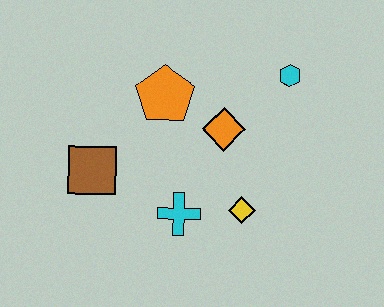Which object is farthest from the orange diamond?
The brown square is farthest from the orange diamond.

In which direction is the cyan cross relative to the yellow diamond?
The cyan cross is to the left of the yellow diamond.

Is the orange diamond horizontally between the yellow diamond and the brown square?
Yes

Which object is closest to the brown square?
The cyan cross is closest to the brown square.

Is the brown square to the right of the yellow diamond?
No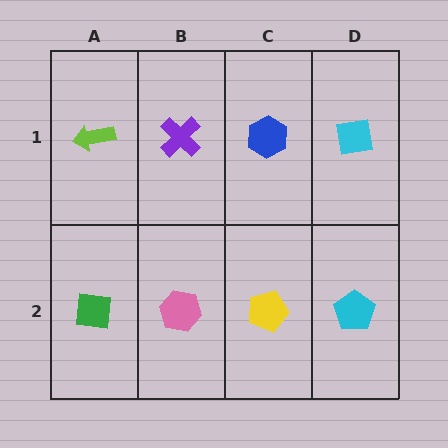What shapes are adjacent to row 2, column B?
A purple cross (row 1, column B), a green square (row 2, column A), a yellow pentagon (row 2, column C).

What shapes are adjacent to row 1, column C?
A yellow pentagon (row 2, column C), a purple cross (row 1, column B), a cyan square (row 1, column D).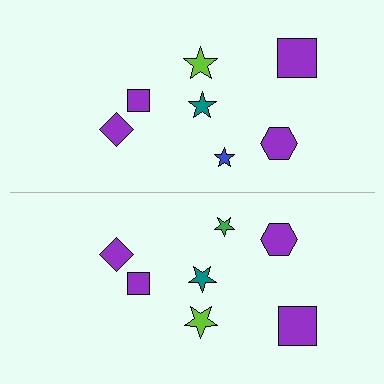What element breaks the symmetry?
The green star on the bottom side breaks the symmetry — its mirror counterpart is blue.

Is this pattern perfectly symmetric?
No, the pattern is not perfectly symmetric. The green star on the bottom side breaks the symmetry — its mirror counterpart is blue.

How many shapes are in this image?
There are 14 shapes in this image.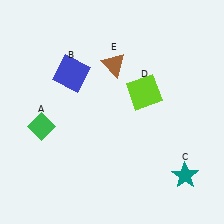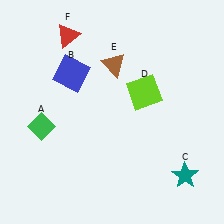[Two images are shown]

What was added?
A red triangle (F) was added in Image 2.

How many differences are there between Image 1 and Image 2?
There is 1 difference between the two images.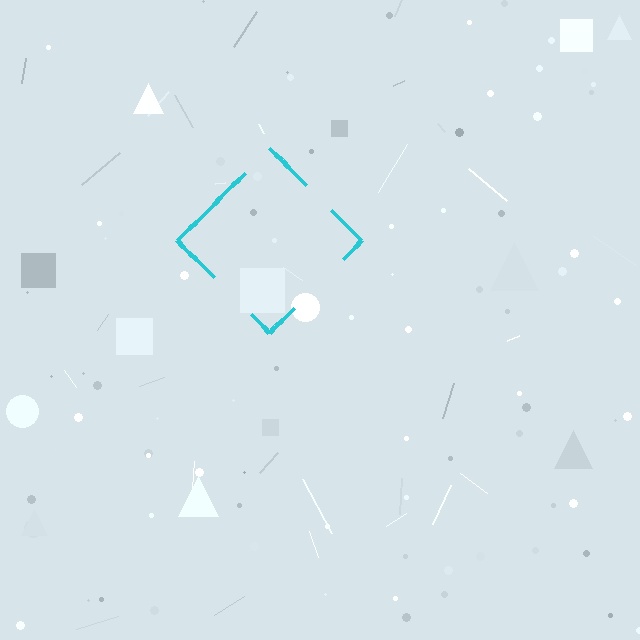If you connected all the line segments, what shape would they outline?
They would outline a diamond.